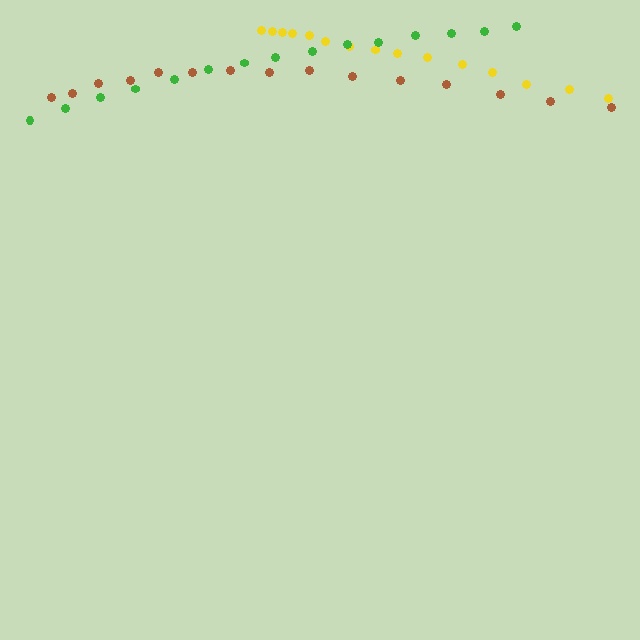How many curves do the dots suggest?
There are 3 distinct paths.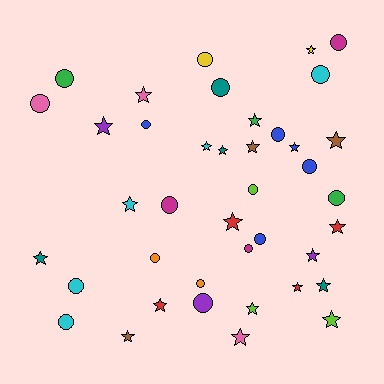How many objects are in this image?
There are 40 objects.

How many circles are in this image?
There are 19 circles.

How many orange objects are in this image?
There are 2 orange objects.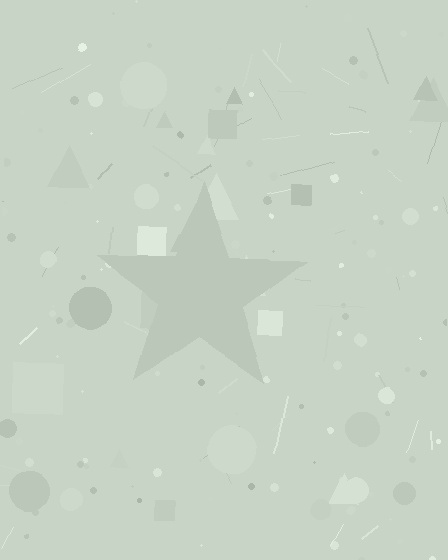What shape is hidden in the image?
A star is hidden in the image.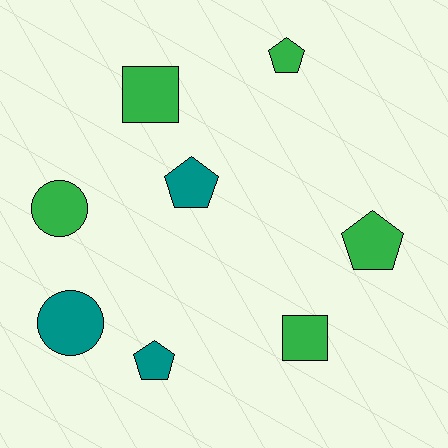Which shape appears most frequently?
Pentagon, with 4 objects.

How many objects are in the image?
There are 8 objects.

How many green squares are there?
There are 2 green squares.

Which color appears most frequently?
Green, with 5 objects.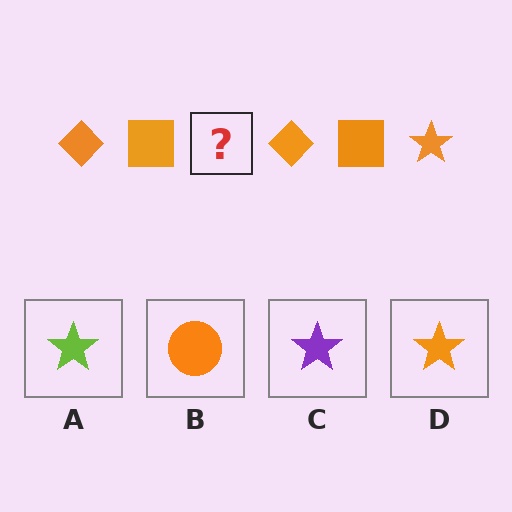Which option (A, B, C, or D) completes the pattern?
D.